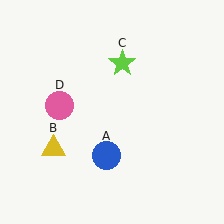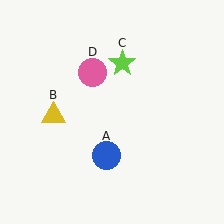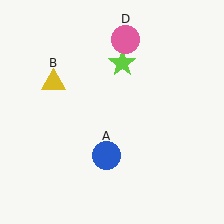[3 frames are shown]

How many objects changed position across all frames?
2 objects changed position: yellow triangle (object B), pink circle (object D).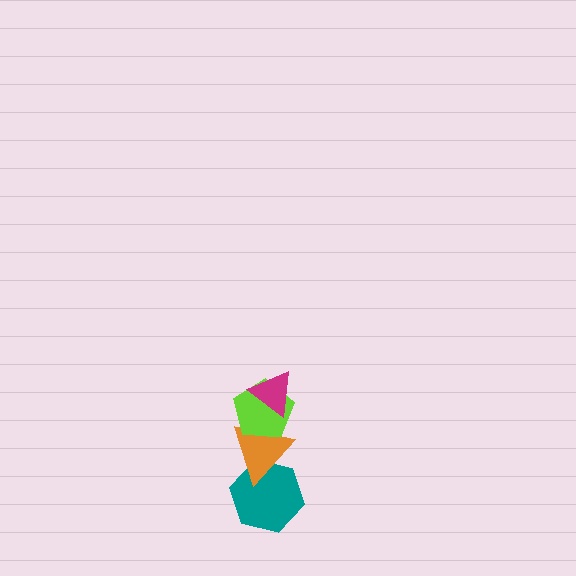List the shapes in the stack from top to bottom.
From top to bottom: the magenta triangle, the lime pentagon, the orange triangle, the teal hexagon.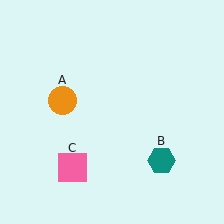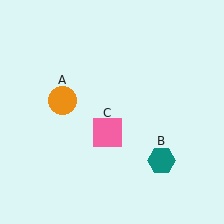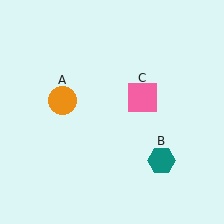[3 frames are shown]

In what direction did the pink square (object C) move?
The pink square (object C) moved up and to the right.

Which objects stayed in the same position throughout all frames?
Orange circle (object A) and teal hexagon (object B) remained stationary.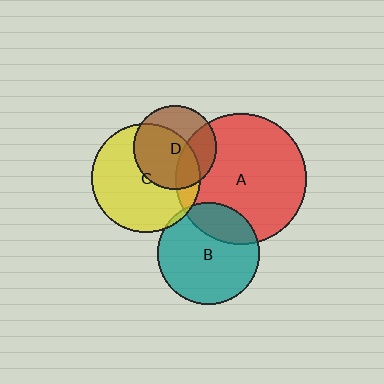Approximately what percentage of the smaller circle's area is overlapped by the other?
Approximately 25%.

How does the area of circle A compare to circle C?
Approximately 1.4 times.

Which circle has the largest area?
Circle A (red).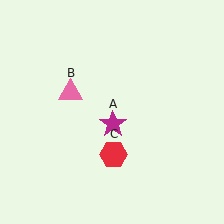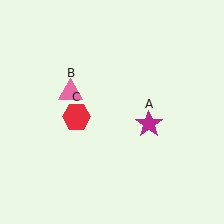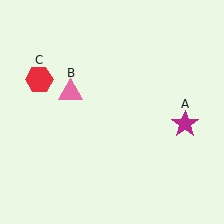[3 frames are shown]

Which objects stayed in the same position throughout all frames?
Pink triangle (object B) remained stationary.